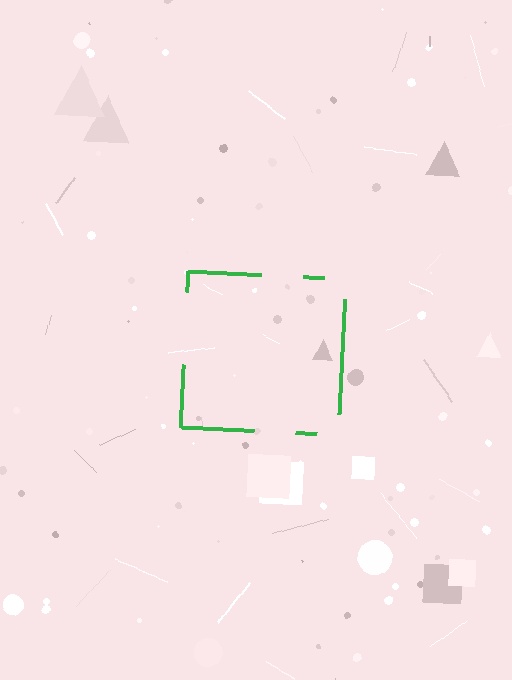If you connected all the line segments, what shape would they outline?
They would outline a square.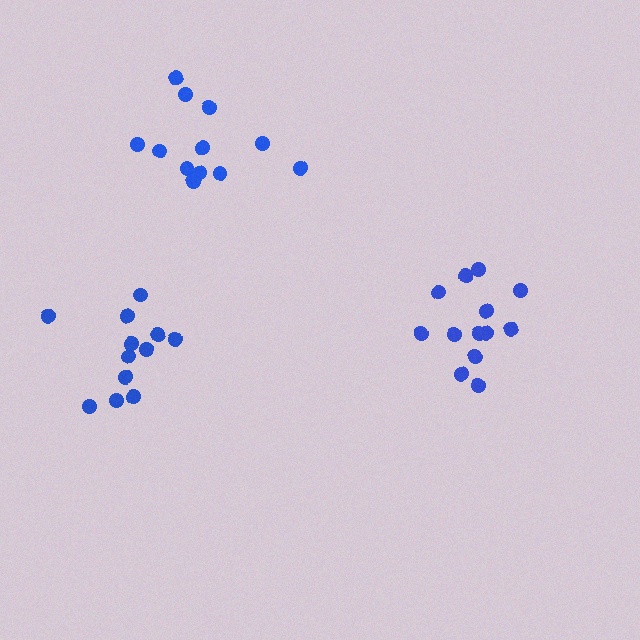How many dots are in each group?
Group 1: 13 dots, Group 2: 12 dots, Group 3: 12 dots (37 total).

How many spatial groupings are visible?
There are 3 spatial groupings.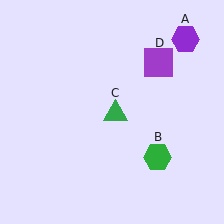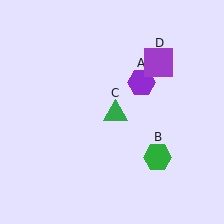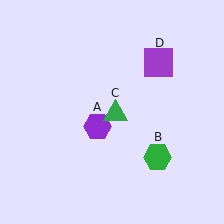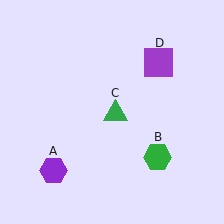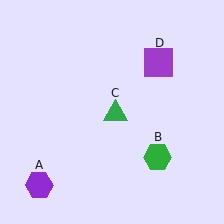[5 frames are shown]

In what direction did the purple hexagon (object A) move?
The purple hexagon (object A) moved down and to the left.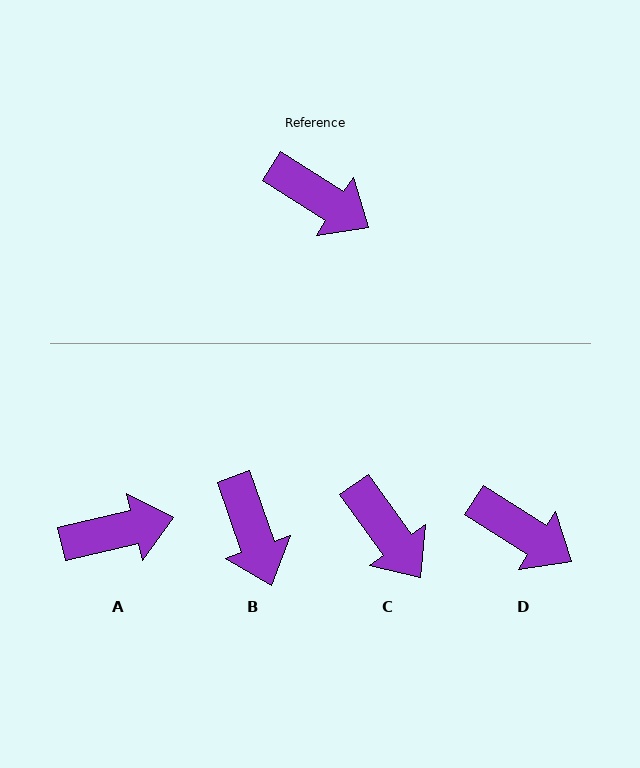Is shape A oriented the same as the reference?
No, it is off by about 45 degrees.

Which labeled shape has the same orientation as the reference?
D.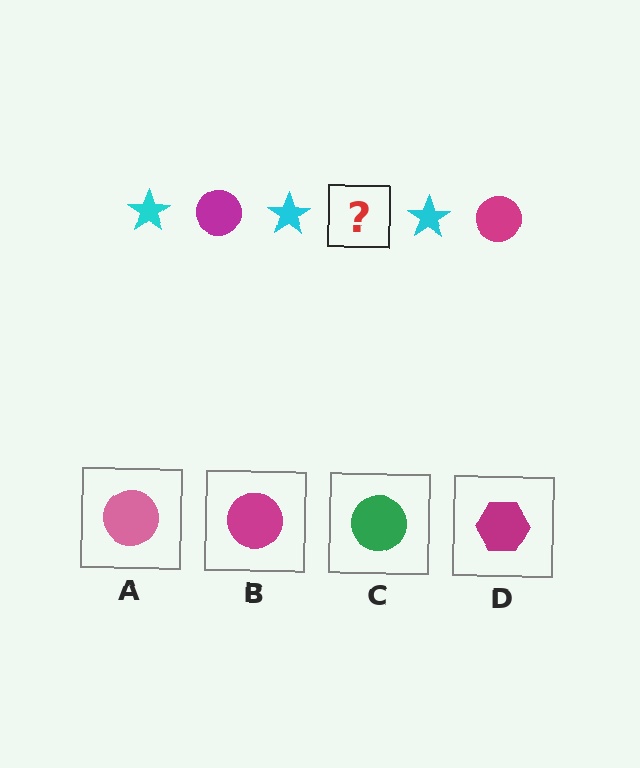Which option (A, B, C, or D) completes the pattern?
B.